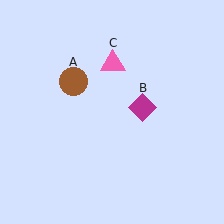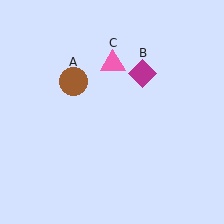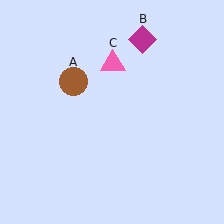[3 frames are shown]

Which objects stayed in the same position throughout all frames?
Brown circle (object A) and pink triangle (object C) remained stationary.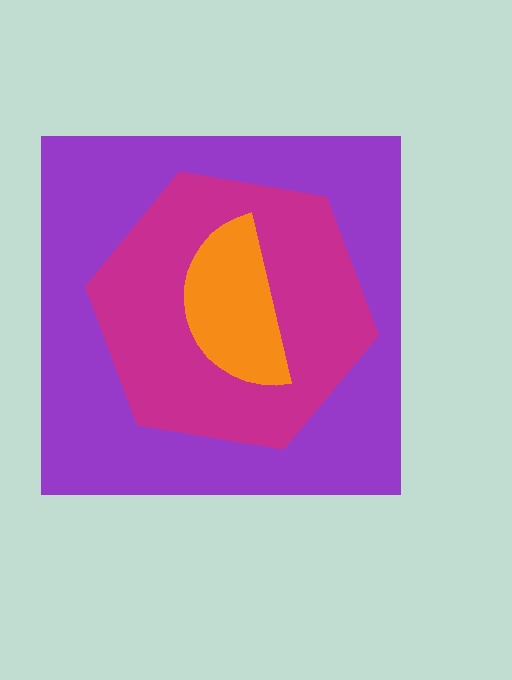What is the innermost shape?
The orange semicircle.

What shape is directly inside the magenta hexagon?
The orange semicircle.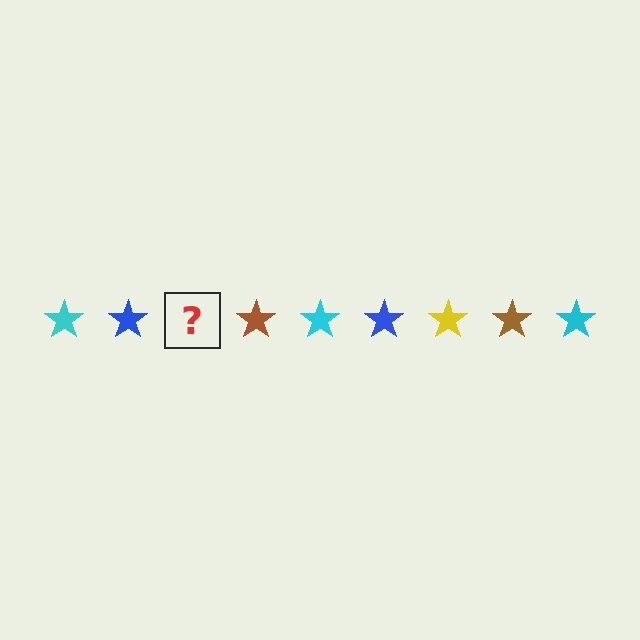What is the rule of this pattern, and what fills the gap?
The rule is that the pattern cycles through cyan, blue, yellow, brown stars. The gap should be filled with a yellow star.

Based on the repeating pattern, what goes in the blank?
The blank should be a yellow star.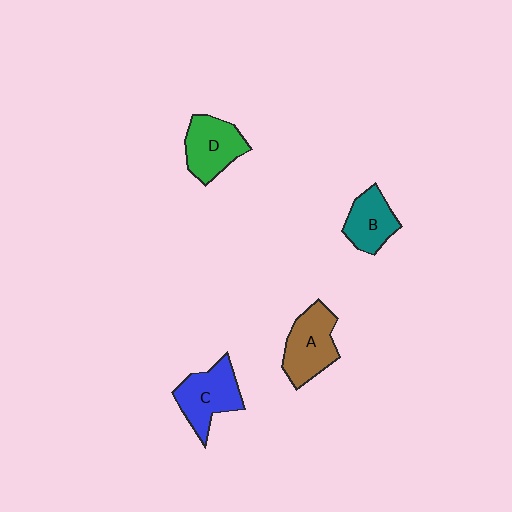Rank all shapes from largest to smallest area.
From largest to smallest: A (brown), C (blue), D (green), B (teal).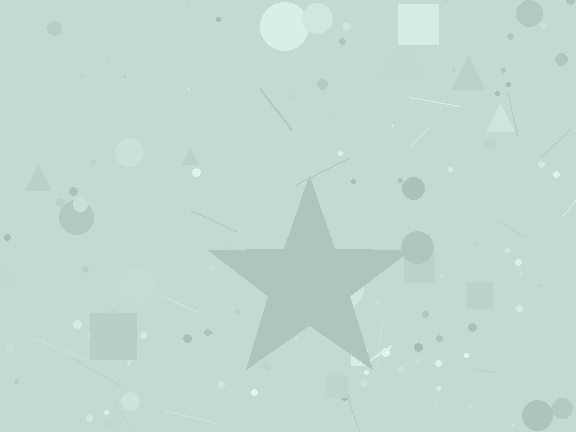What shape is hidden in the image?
A star is hidden in the image.